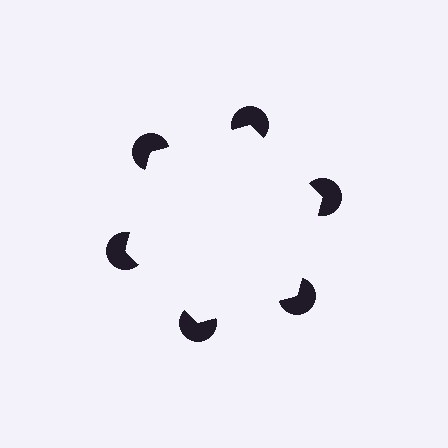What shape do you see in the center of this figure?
An illusory hexagon — its edges are inferred from the aligned wedge cuts in the pac-man discs, not physically drawn.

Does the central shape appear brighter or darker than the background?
It typically appears slightly brighter than the background, even though no actual brightness change is drawn.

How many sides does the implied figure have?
6 sides.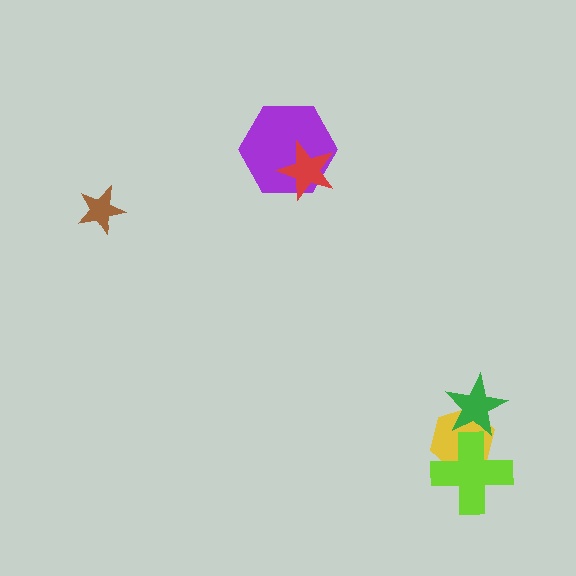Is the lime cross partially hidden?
Yes, it is partially covered by another shape.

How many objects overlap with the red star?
1 object overlaps with the red star.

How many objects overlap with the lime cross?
2 objects overlap with the lime cross.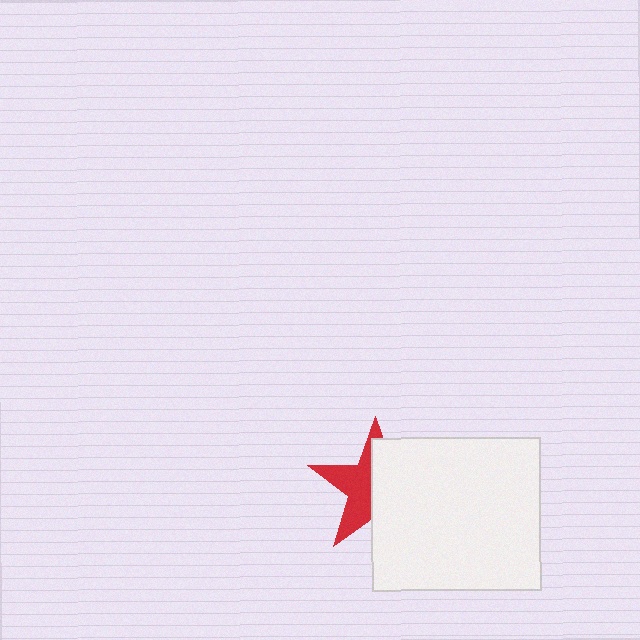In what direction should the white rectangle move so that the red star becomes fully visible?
The white rectangle should move right. That is the shortest direction to clear the overlap and leave the red star fully visible.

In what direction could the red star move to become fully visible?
The red star could move left. That would shift it out from behind the white rectangle entirely.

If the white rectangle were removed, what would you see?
You would see the complete red star.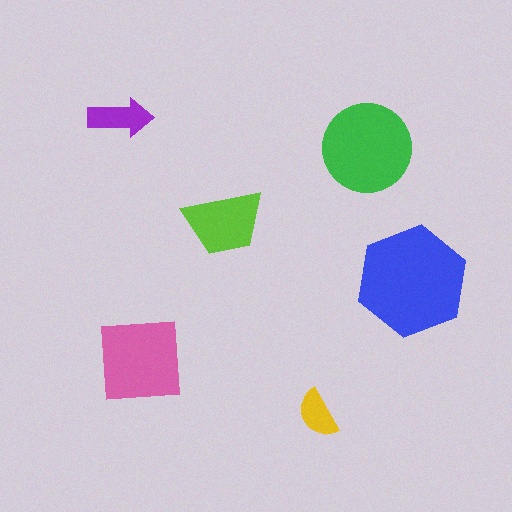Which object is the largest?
The blue hexagon.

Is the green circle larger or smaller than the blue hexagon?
Smaller.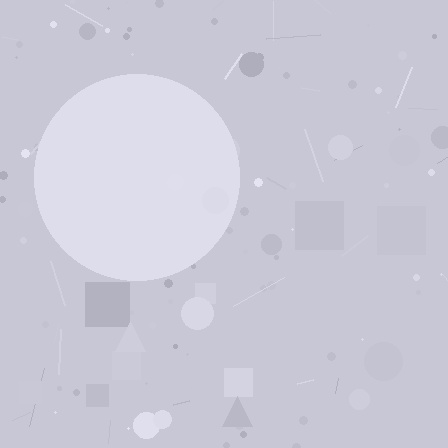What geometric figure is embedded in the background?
A circle is embedded in the background.